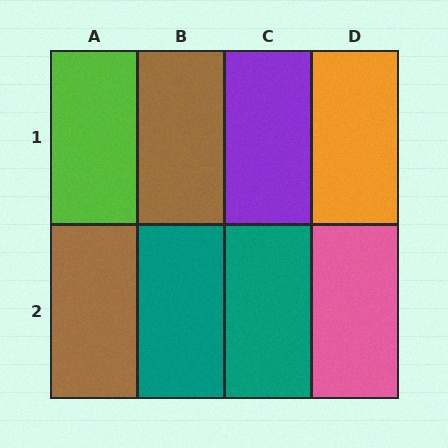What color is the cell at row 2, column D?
Pink.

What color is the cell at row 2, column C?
Teal.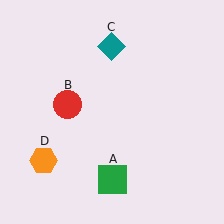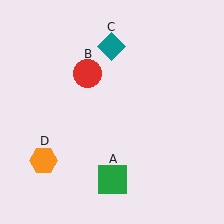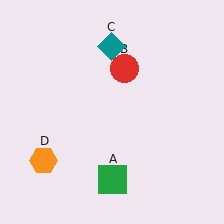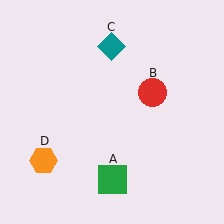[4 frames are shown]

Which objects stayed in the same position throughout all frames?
Green square (object A) and teal diamond (object C) and orange hexagon (object D) remained stationary.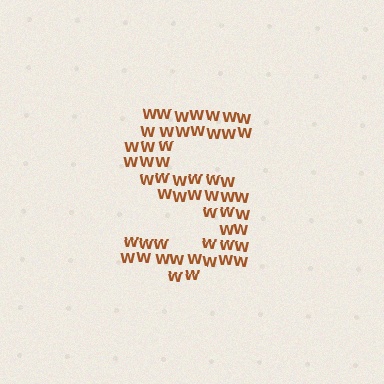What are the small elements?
The small elements are letter W's.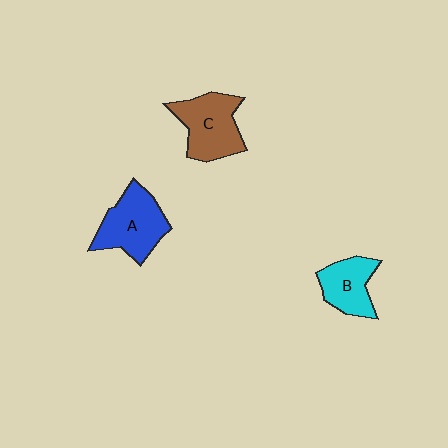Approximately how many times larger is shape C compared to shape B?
Approximately 1.4 times.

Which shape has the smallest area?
Shape B (cyan).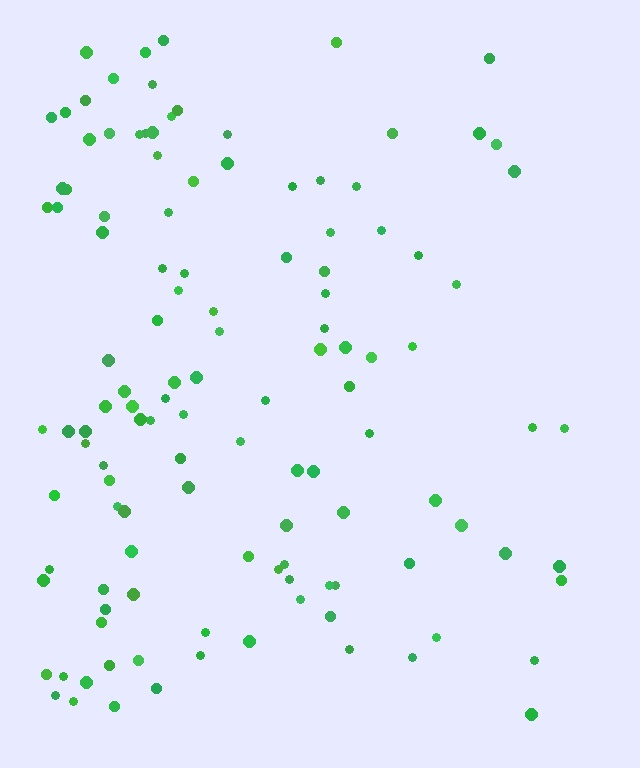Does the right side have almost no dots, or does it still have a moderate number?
Still a moderate number, just noticeably fewer than the left.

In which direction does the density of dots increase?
From right to left, with the left side densest.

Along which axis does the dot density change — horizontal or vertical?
Horizontal.